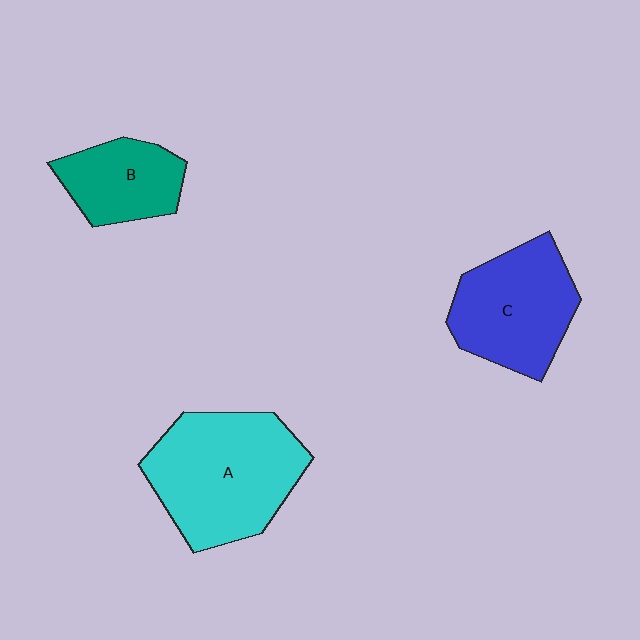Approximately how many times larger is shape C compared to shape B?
Approximately 1.5 times.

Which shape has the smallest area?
Shape B (teal).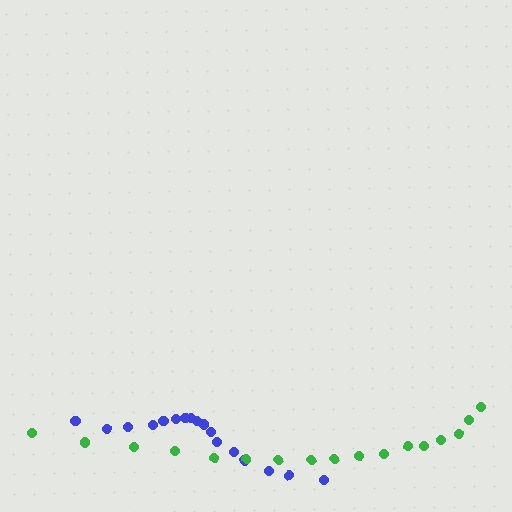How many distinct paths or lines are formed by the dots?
There are 2 distinct paths.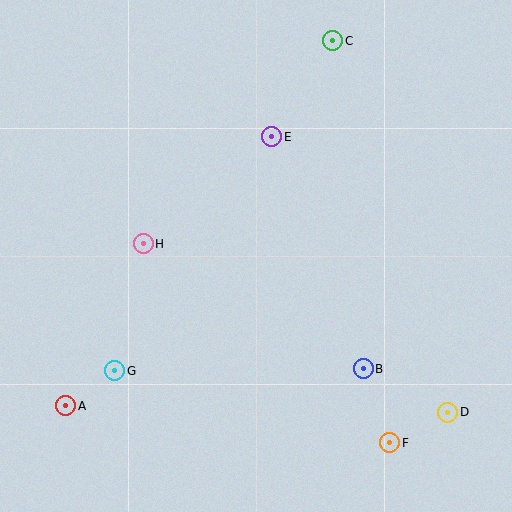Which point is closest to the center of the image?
Point H at (143, 244) is closest to the center.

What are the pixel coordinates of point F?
Point F is at (390, 443).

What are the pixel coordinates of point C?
Point C is at (333, 41).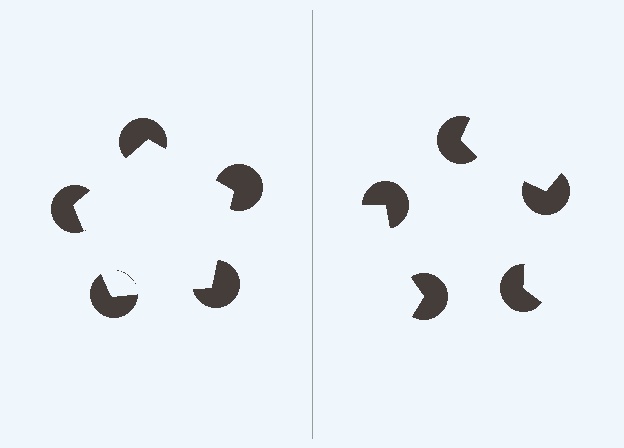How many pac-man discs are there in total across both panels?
10 — 5 on each side.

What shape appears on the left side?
An illusory pentagon.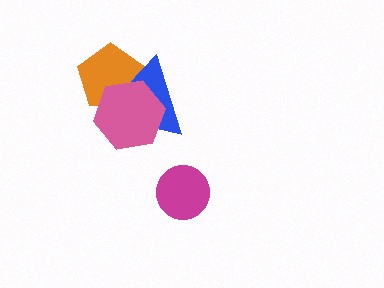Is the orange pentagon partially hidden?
Yes, it is partially covered by another shape.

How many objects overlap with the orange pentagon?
2 objects overlap with the orange pentagon.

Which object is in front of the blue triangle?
The pink hexagon is in front of the blue triangle.